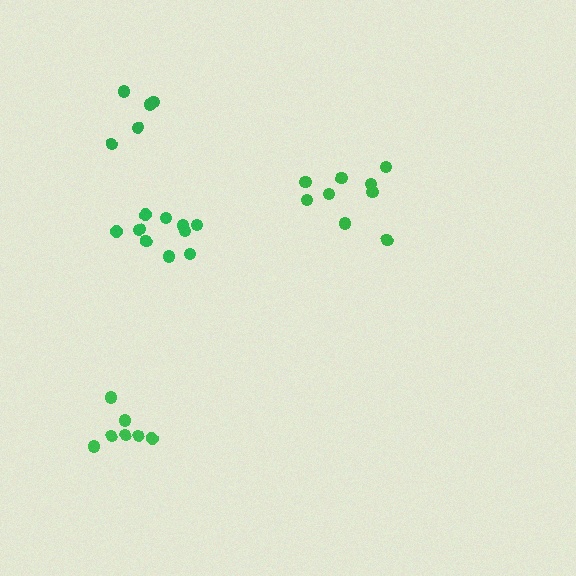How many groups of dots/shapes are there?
There are 4 groups.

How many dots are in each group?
Group 1: 10 dots, Group 2: 7 dots, Group 3: 9 dots, Group 4: 6 dots (32 total).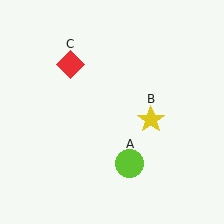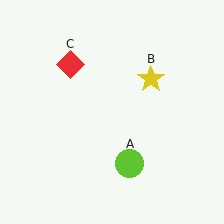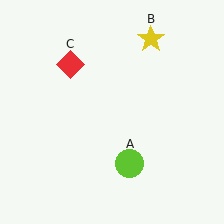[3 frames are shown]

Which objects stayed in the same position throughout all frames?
Lime circle (object A) and red diamond (object C) remained stationary.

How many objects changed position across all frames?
1 object changed position: yellow star (object B).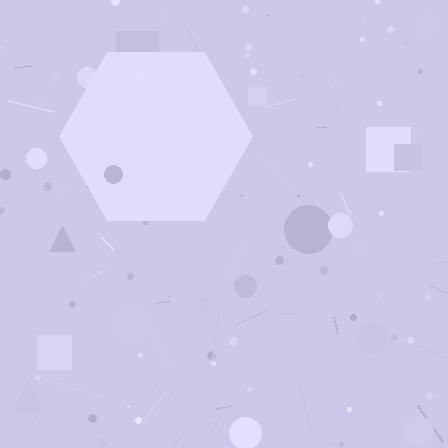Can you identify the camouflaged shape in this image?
The camouflaged shape is a hexagon.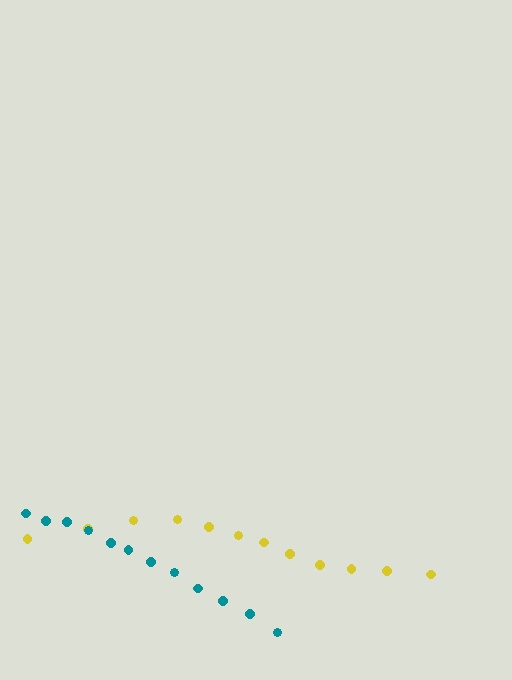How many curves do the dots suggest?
There are 2 distinct paths.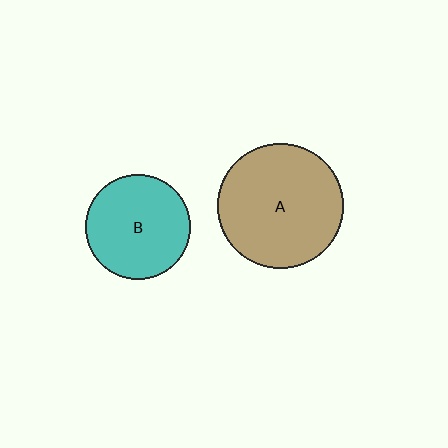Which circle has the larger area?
Circle A (brown).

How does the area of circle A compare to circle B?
Approximately 1.4 times.